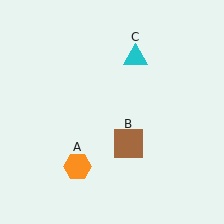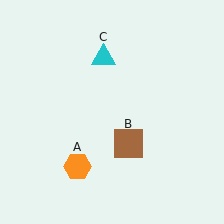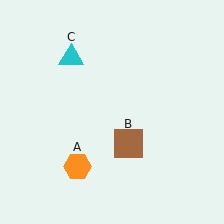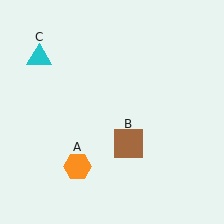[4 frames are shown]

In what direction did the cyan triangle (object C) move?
The cyan triangle (object C) moved left.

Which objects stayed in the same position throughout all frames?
Orange hexagon (object A) and brown square (object B) remained stationary.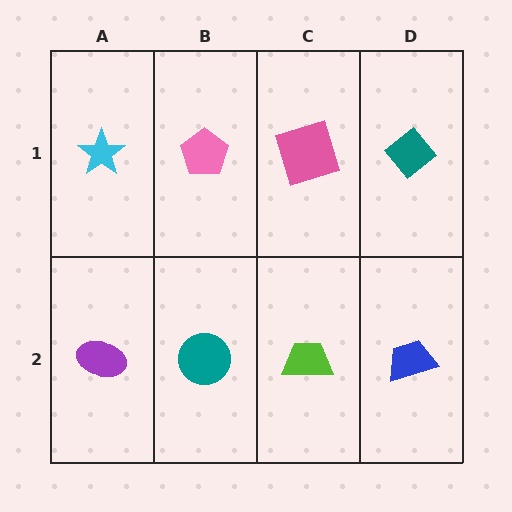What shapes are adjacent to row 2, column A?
A cyan star (row 1, column A), a teal circle (row 2, column B).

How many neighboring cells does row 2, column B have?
3.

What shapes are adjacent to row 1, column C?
A lime trapezoid (row 2, column C), a pink pentagon (row 1, column B), a teal diamond (row 1, column D).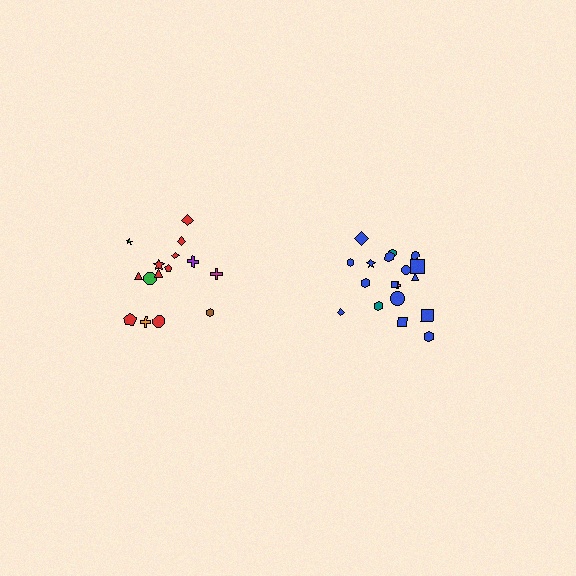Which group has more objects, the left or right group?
The right group.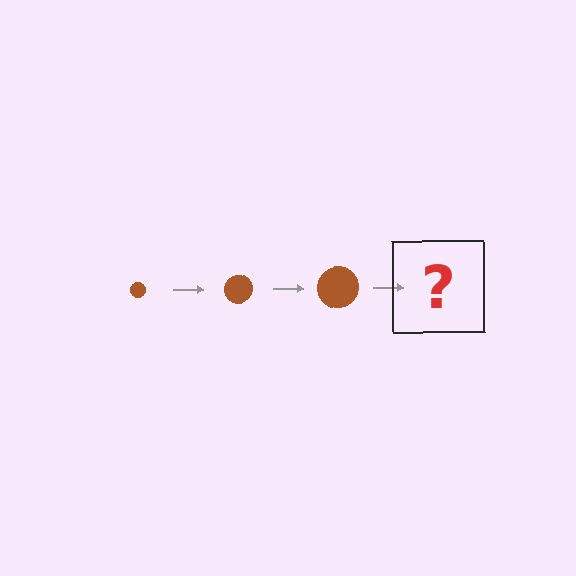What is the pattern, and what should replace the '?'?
The pattern is that the circle gets progressively larger each step. The '?' should be a brown circle, larger than the previous one.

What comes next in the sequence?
The next element should be a brown circle, larger than the previous one.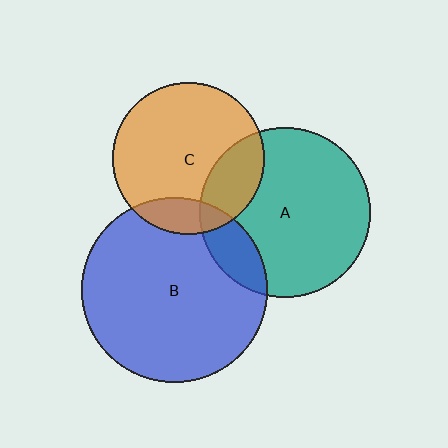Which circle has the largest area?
Circle B (blue).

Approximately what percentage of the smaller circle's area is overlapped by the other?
Approximately 25%.